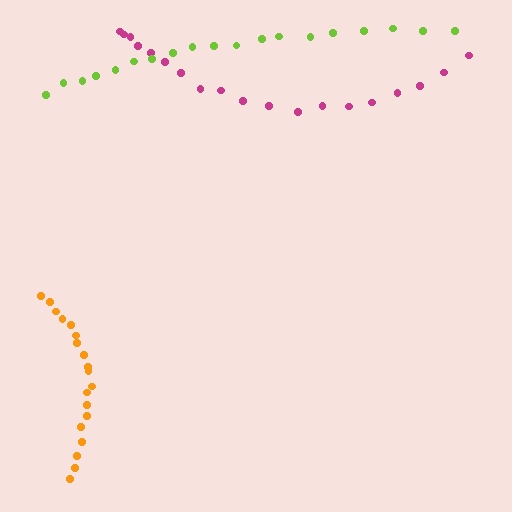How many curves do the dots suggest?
There are 3 distinct paths.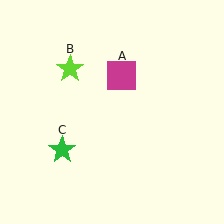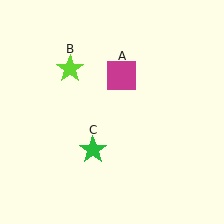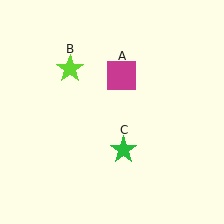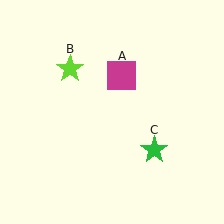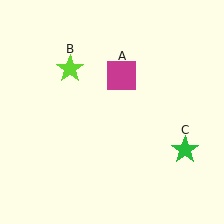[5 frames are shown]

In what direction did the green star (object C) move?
The green star (object C) moved right.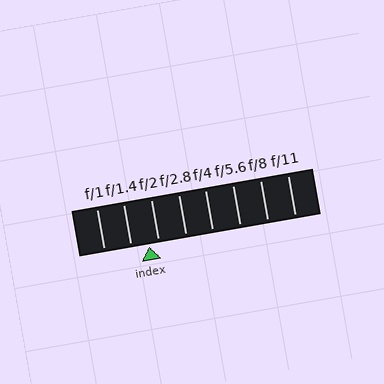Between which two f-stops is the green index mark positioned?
The index mark is between f/1.4 and f/2.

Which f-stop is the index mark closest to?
The index mark is closest to f/2.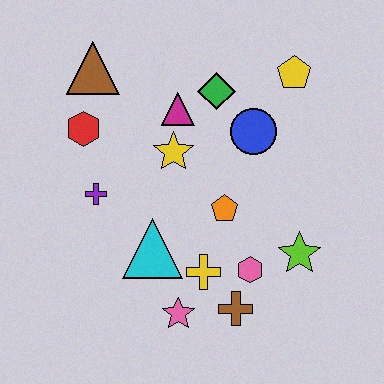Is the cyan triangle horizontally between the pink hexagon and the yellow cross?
No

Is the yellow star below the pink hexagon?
No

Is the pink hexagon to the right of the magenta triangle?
Yes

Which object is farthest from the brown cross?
The brown triangle is farthest from the brown cross.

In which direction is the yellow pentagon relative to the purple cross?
The yellow pentagon is to the right of the purple cross.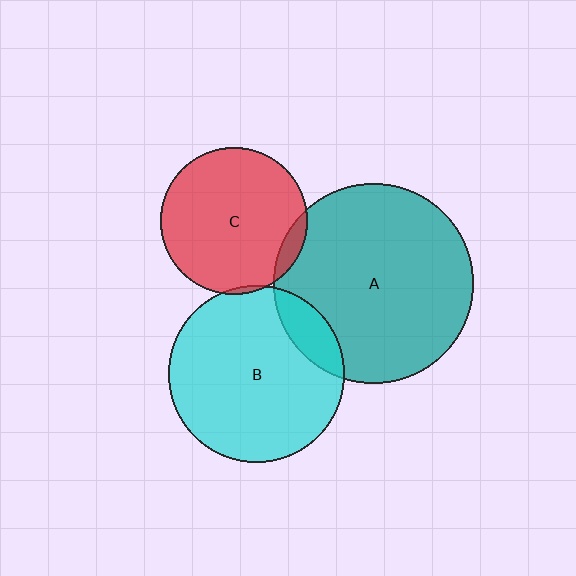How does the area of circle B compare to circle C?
Approximately 1.4 times.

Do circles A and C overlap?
Yes.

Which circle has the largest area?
Circle A (teal).